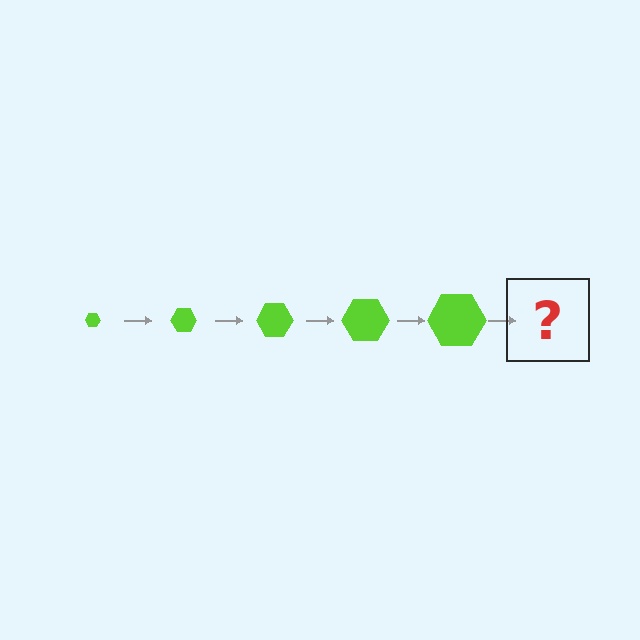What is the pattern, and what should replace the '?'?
The pattern is that the hexagon gets progressively larger each step. The '?' should be a lime hexagon, larger than the previous one.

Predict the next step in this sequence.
The next step is a lime hexagon, larger than the previous one.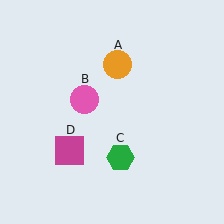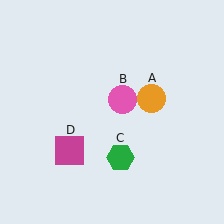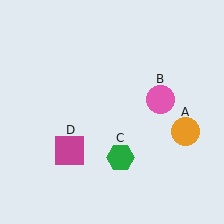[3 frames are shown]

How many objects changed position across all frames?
2 objects changed position: orange circle (object A), pink circle (object B).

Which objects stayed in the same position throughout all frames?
Green hexagon (object C) and magenta square (object D) remained stationary.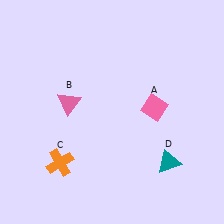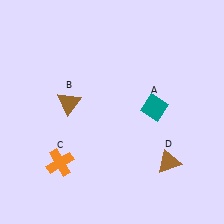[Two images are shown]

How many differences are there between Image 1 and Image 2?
There are 3 differences between the two images.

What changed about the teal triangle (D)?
In Image 1, D is teal. In Image 2, it changed to brown.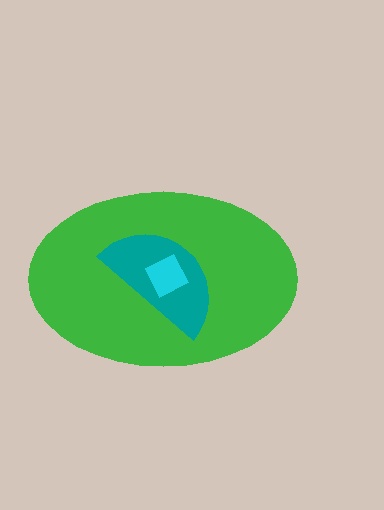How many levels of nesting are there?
3.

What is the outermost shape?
The green ellipse.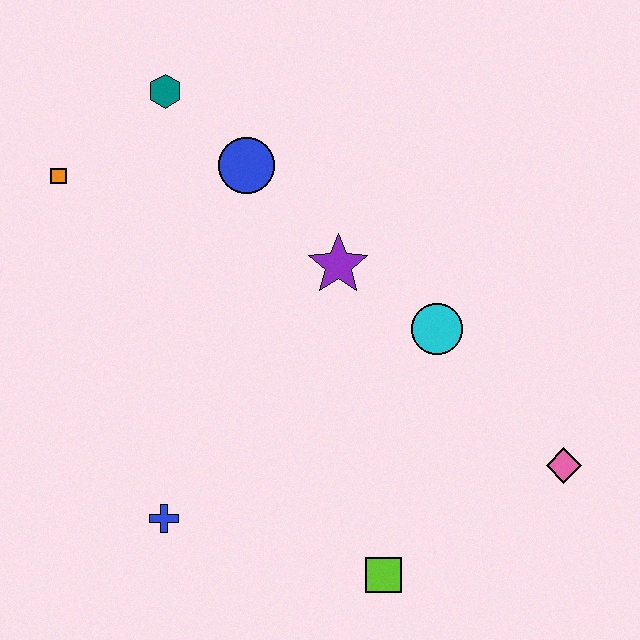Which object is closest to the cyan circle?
The purple star is closest to the cyan circle.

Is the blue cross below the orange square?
Yes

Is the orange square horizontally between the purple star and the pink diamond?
No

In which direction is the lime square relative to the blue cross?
The lime square is to the right of the blue cross.